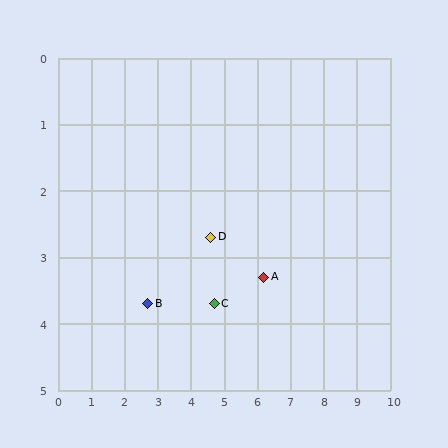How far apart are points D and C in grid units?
Points D and C are about 1.0 grid units apart.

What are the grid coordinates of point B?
Point B is at approximately (2.7, 3.7).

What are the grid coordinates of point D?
Point D is at approximately (4.6, 2.7).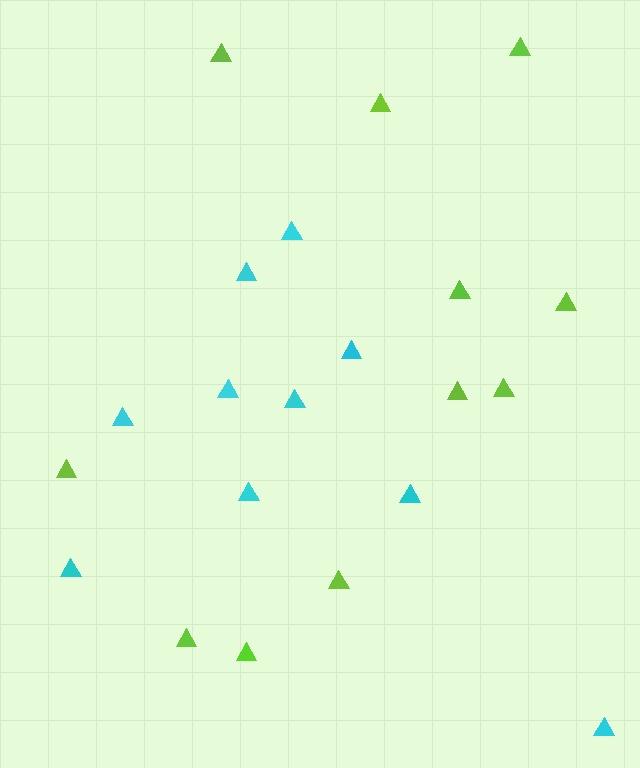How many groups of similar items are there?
There are 2 groups: one group of cyan triangles (10) and one group of lime triangles (11).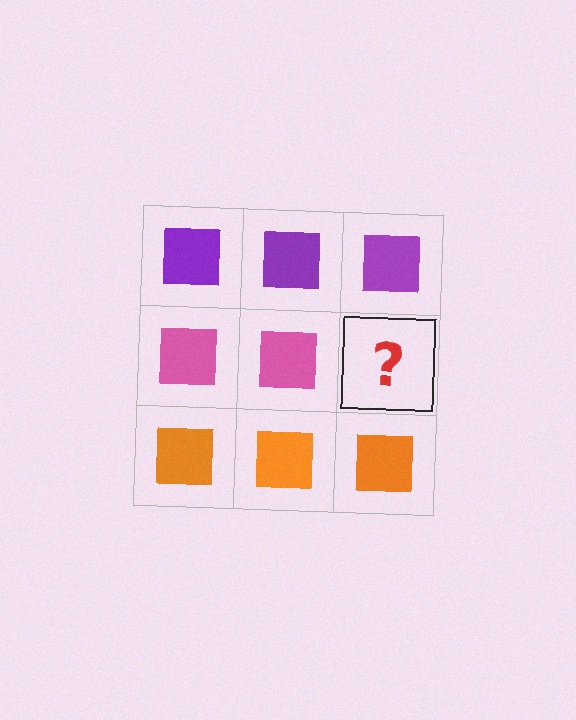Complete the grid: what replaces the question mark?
The question mark should be replaced with a pink square.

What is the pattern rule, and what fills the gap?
The rule is that each row has a consistent color. The gap should be filled with a pink square.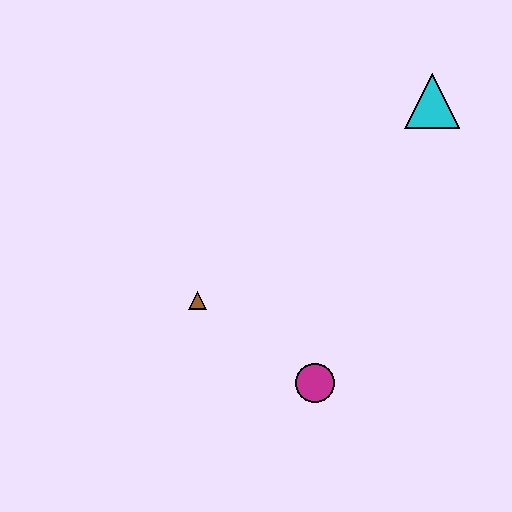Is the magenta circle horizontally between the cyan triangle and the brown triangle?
Yes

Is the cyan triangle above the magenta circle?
Yes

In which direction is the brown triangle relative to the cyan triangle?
The brown triangle is to the left of the cyan triangle.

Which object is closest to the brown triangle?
The magenta circle is closest to the brown triangle.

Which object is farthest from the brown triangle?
The cyan triangle is farthest from the brown triangle.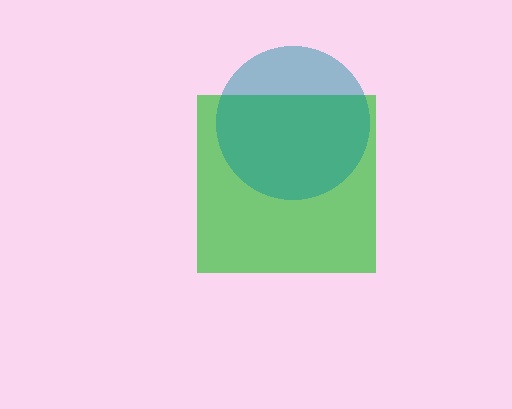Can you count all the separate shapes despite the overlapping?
Yes, there are 2 separate shapes.